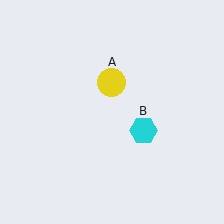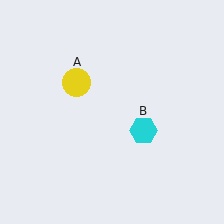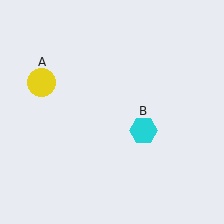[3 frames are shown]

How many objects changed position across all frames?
1 object changed position: yellow circle (object A).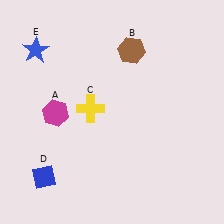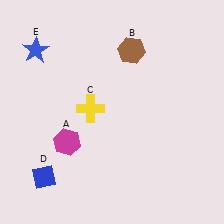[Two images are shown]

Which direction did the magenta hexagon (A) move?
The magenta hexagon (A) moved down.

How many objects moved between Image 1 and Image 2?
1 object moved between the two images.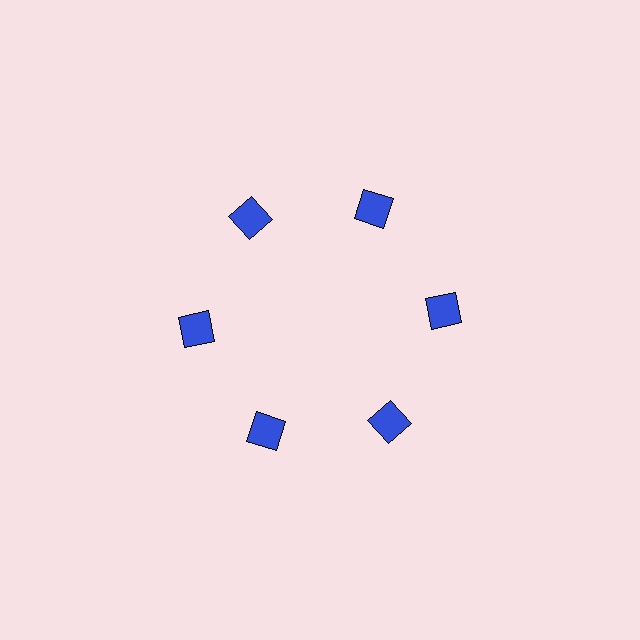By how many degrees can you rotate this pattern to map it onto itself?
The pattern maps onto itself every 60 degrees of rotation.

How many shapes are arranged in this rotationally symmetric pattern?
There are 6 shapes, arranged in 6 groups of 1.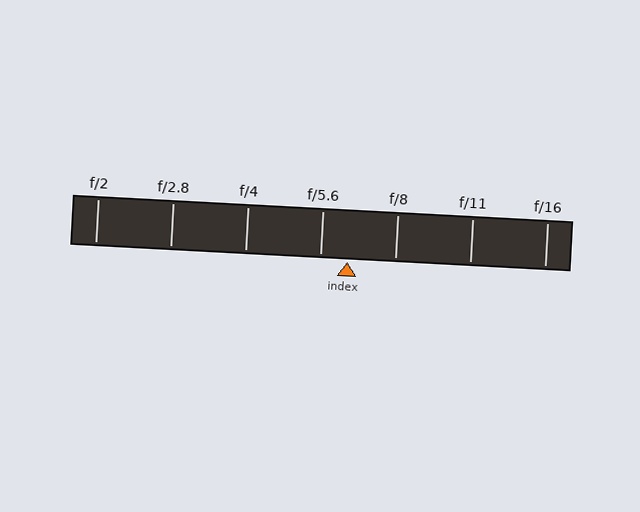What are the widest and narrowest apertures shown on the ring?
The widest aperture shown is f/2 and the narrowest is f/16.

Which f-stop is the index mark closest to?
The index mark is closest to f/5.6.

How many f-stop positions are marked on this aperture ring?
There are 7 f-stop positions marked.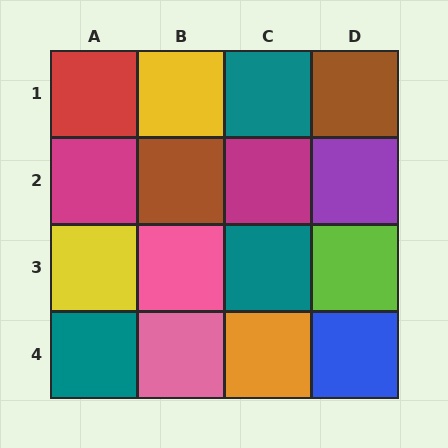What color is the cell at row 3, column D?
Lime.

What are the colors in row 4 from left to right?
Teal, pink, orange, blue.